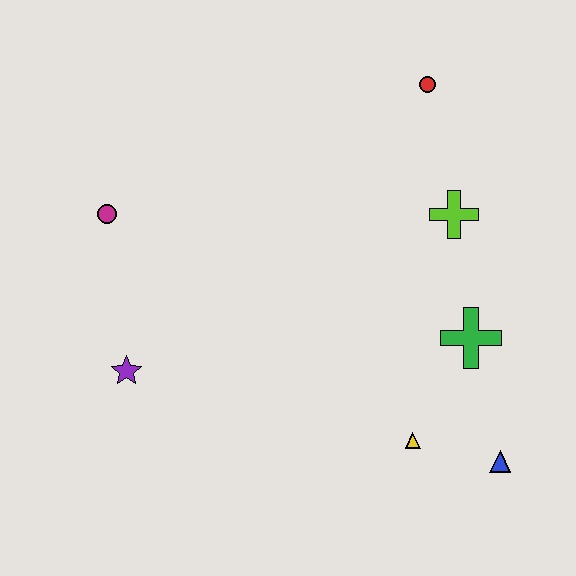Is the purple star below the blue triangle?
No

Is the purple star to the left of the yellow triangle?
Yes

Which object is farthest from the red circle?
The purple star is farthest from the red circle.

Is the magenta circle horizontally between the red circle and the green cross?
No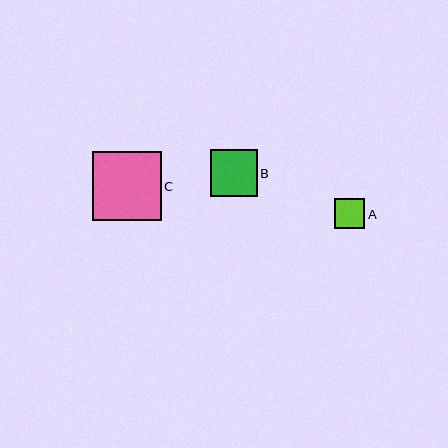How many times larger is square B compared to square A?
Square B is approximately 1.5 times the size of square A.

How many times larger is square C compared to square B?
Square C is approximately 1.5 times the size of square B.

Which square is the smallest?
Square A is the smallest with a size of approximately 30 pixels.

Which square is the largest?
Square C is the largest with a size of approximately 69 pixels.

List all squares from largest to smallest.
From largest to smallest: C, B, A.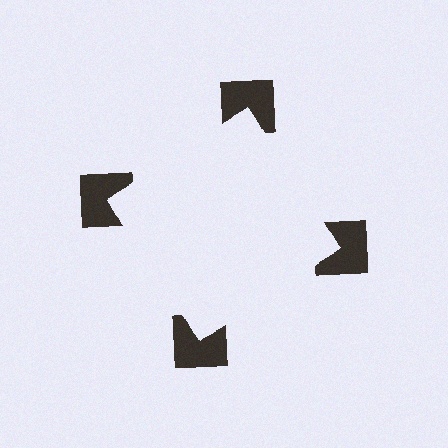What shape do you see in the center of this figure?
An illusory square — its edges are inferred from the aligned wedge cuts in the notched squares, not physically drawn.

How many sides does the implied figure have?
4 sides.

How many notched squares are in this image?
There are 4 — one at each vertex of the illusory square.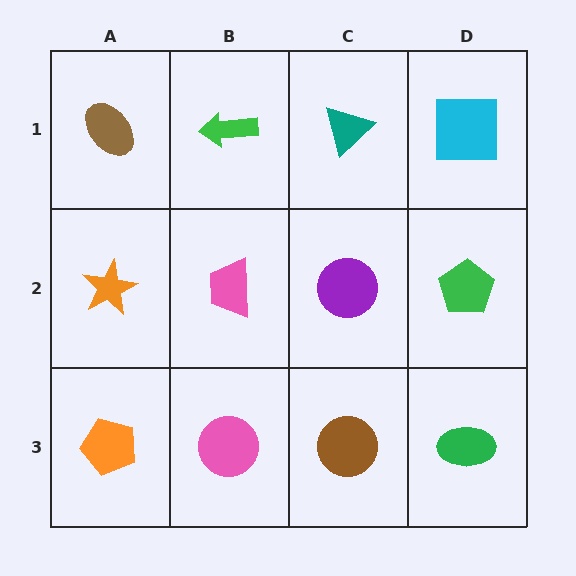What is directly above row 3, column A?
An orange star.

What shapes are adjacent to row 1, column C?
A purple circle (row 2, column C), a green arrow (row 1, column B), a cyan square (row 1, column D).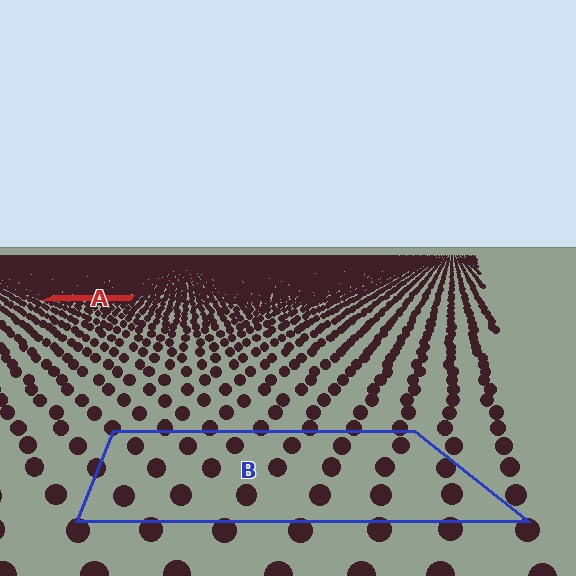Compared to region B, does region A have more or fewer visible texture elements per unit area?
Region A has more texture elements per unit area — they are packed more densely because it is farther away.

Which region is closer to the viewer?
Region B is closer. The texture elements there are larger and more spread out.